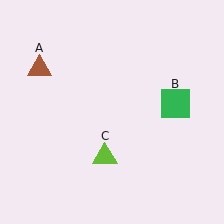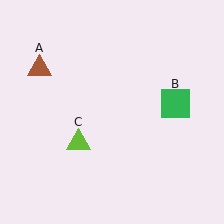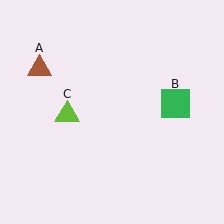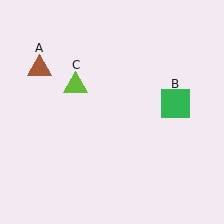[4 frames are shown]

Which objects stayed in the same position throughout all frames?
Brown triangle (object A) and green square (object B) remained stationary.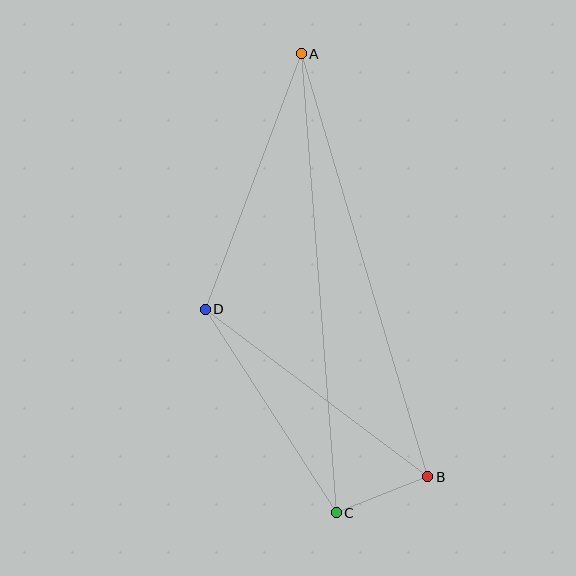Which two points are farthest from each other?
Points A and C are farthest from each other.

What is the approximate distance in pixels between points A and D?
The distance between A and D is approximately 273 pixels.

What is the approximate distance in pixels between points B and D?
The distance between B and D is approximately 278 pixels.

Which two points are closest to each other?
Points B and C are closest to each other.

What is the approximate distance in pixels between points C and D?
The distance between C and D is approximately 242 pixels.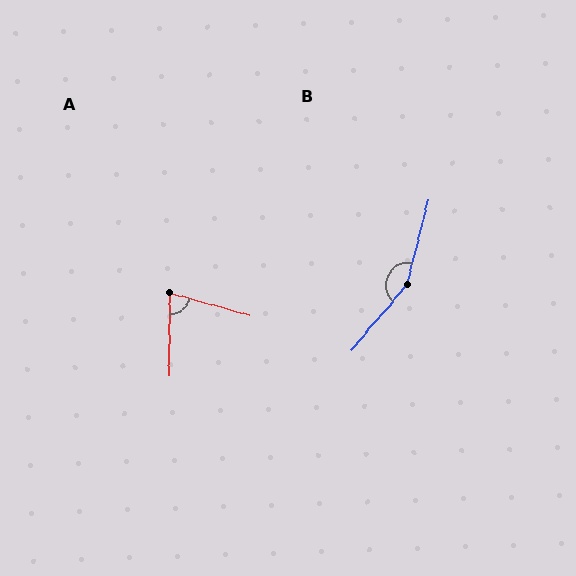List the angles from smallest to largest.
A (75°), B (154°).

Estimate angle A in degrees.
Approximately 75 degrees.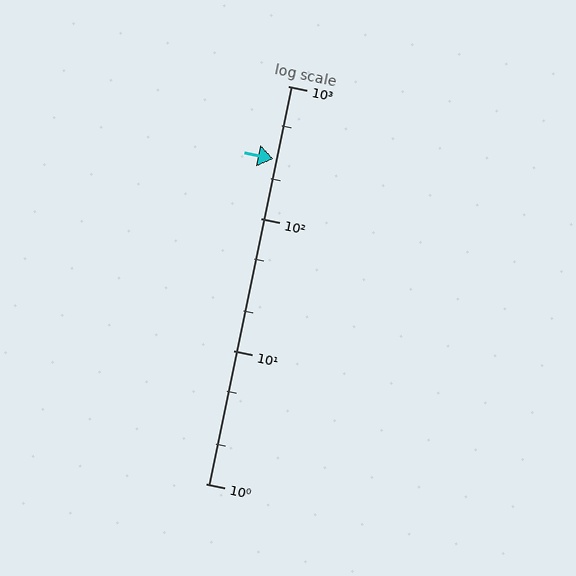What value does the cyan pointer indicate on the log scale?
The pointer indicates approximately 280.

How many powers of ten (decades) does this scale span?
The scale spans 3 decades, from 1 to 1000.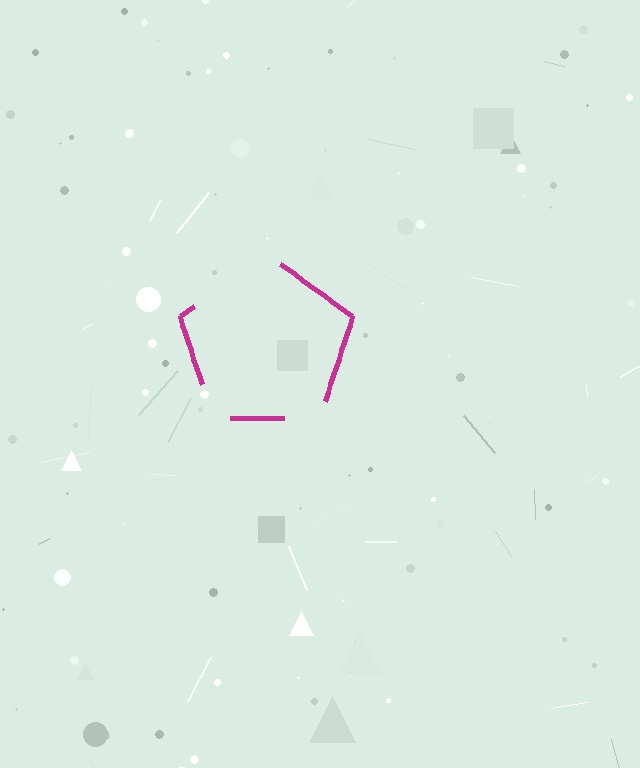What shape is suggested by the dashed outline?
The dashed outline suggests a pentagon.